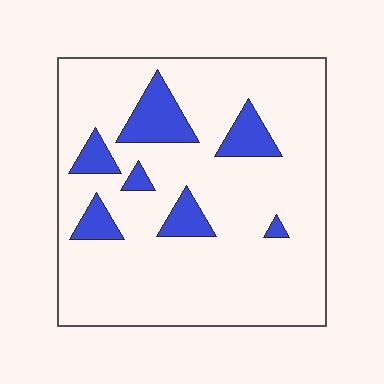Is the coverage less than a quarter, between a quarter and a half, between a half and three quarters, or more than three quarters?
Less than a quarter.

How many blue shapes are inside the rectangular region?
7.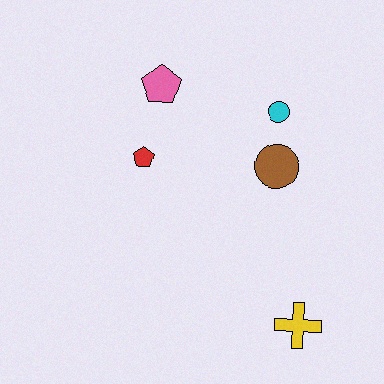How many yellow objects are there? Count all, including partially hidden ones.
There is 1 yellow object.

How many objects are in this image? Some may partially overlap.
There are 5 objects.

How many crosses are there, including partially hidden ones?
There is 1 cross.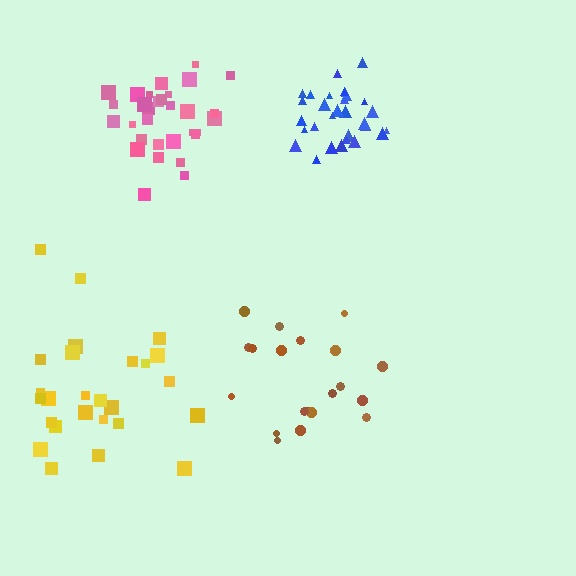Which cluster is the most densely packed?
Blue.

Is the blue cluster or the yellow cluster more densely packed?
Blue.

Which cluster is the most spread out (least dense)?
Yellow.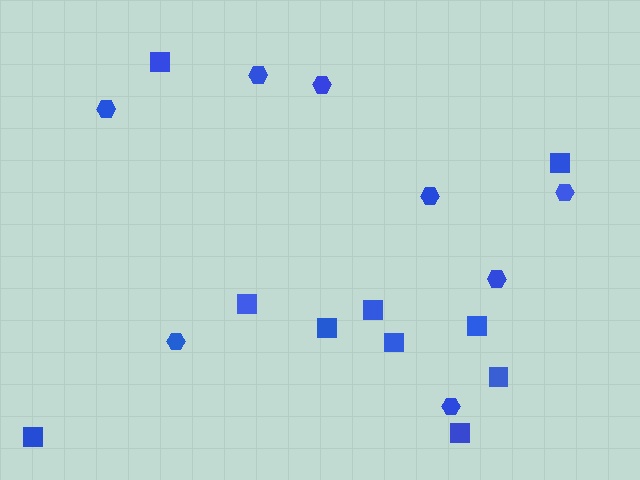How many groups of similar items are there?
There are 2 groups: one group of squares (10) and one group of hexagons (8).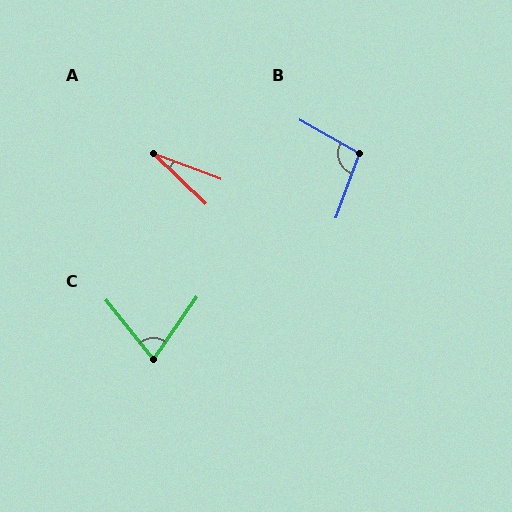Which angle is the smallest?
A, at approximately 23 degrees.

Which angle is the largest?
B, at approximately 99 degrees.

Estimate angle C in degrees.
Approximately 74 degrees.